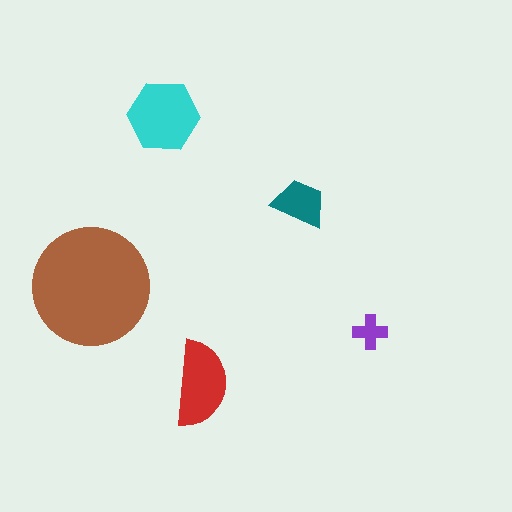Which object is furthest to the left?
The brown circle is leftmost.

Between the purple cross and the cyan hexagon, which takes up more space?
The cyan hexagon.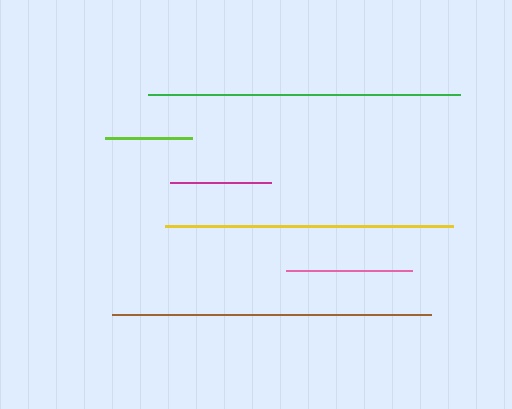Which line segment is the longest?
The brown line is the longest at approximately 319 pixels.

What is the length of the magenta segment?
The magenta segment is approximately 101 pixels long.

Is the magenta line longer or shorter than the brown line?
The brown line is longer than the magenta line.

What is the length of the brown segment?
The brown segment is approximately 319 pixels long.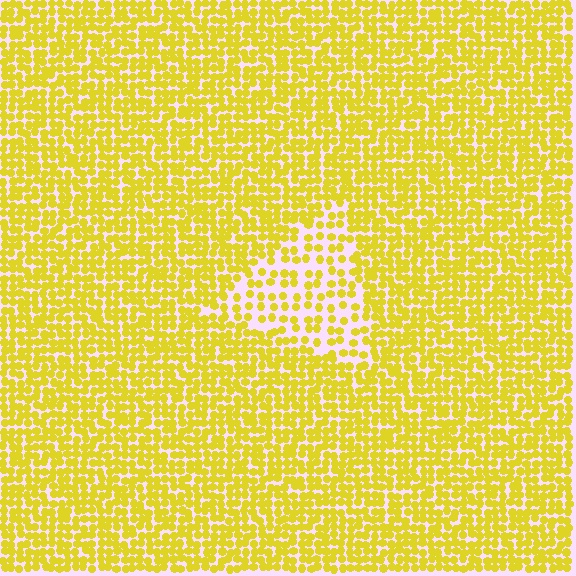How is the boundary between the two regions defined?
The boundary is defined by a change in element density (approximately 2.1x ratio). All elements are the same color, size, and shape.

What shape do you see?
I see a triangle.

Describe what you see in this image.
The image contains small yellow elements arranged at two different densities. A triangle-shaped region is visible where the elements are less densely packed than the surrounding area.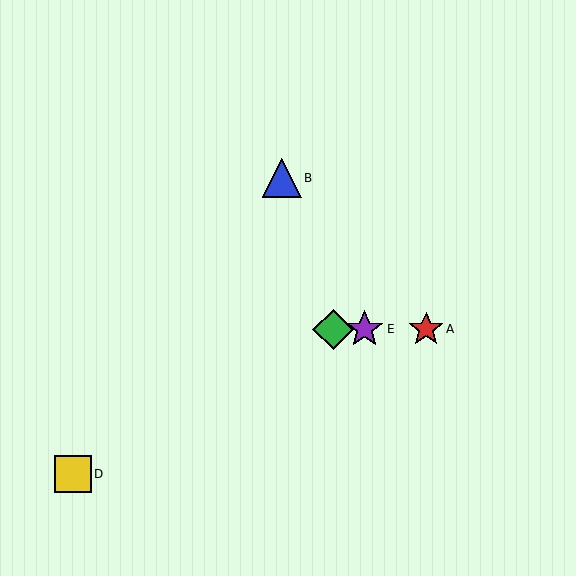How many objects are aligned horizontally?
3 objects (A, C, E) are aligned horizontally.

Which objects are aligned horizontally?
Objects A, C, E are aligned horizontally.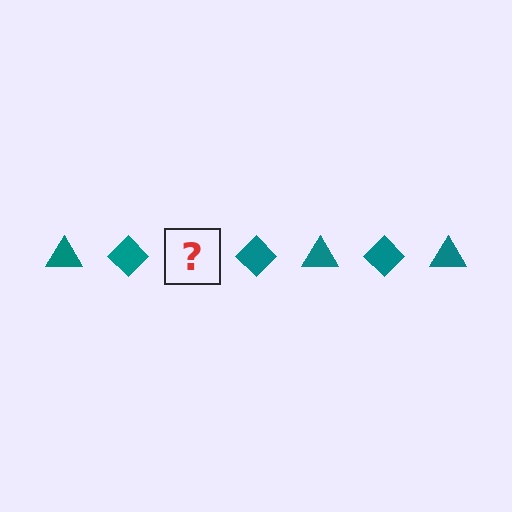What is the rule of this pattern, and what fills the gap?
The rule is that the pattern cycles through triangle, diamond shapes in teal. The gap should be filled with a teal triangle.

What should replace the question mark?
The question mark should be replaced with a teal triangle.